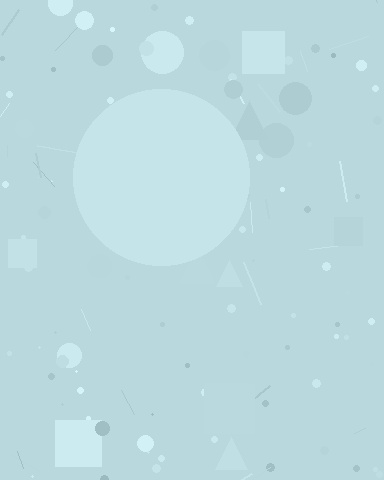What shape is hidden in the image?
A circle is hidden in the image.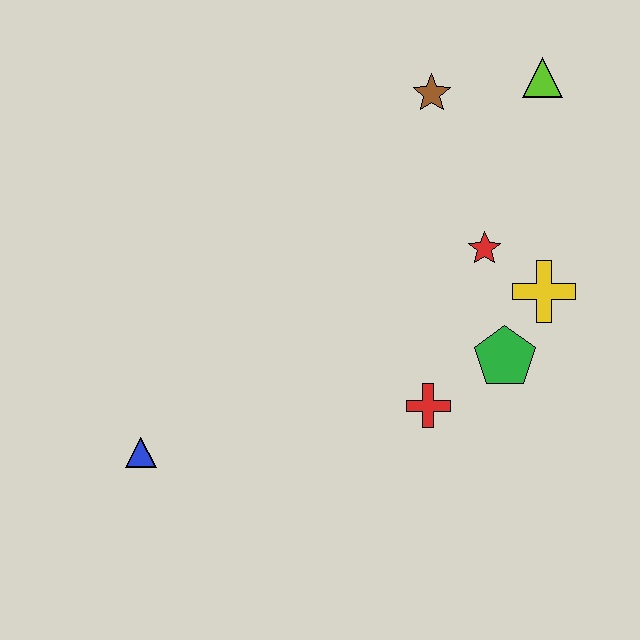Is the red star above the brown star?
No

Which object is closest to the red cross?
The green pentagon is closest to the red cross.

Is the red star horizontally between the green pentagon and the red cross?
Yes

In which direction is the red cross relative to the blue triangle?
The red cross is to the right of the blue triangle.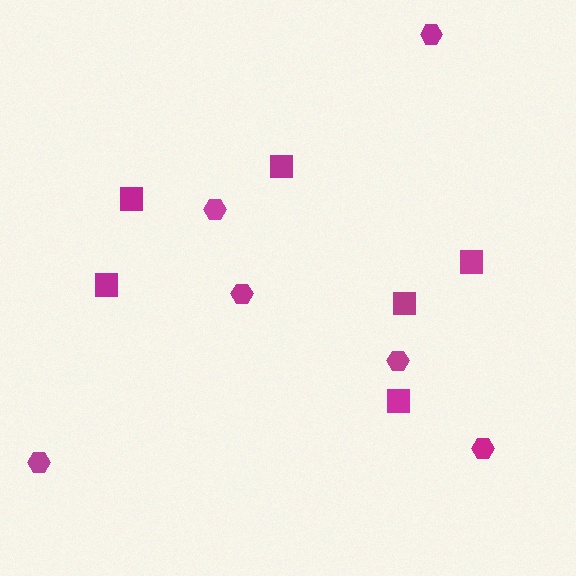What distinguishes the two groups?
There are 2 groups: one group of hexagons (6) and one group of squares (6).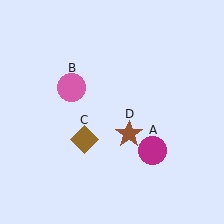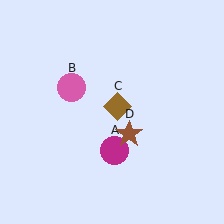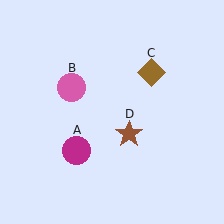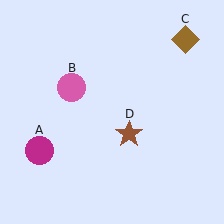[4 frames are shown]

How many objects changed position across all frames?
2 objects changed position: magenta circle (object A), brown diamond (object C).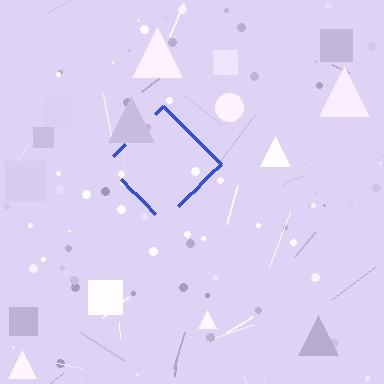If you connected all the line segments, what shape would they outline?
They would outline a diamond.